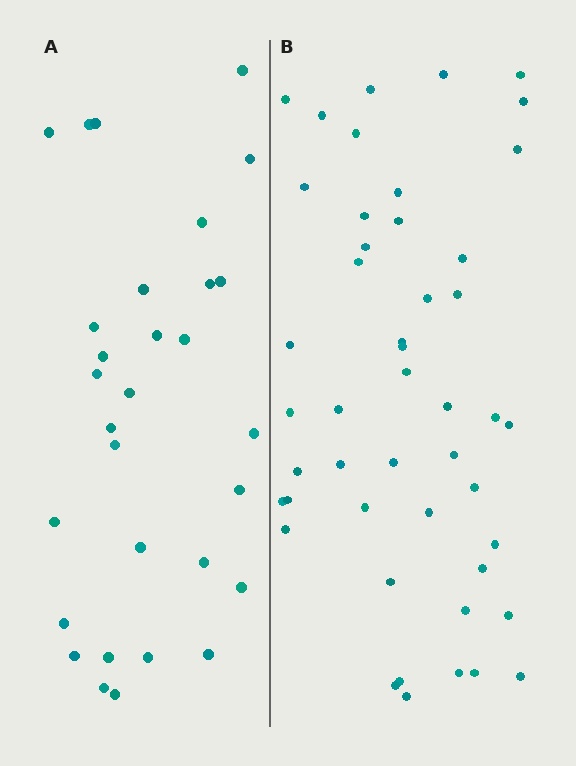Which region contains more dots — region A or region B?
Region B (the right region) has more dots.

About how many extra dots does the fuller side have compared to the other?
Region B has approximately 15 more dots than region A.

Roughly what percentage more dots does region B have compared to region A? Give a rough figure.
About 55% more.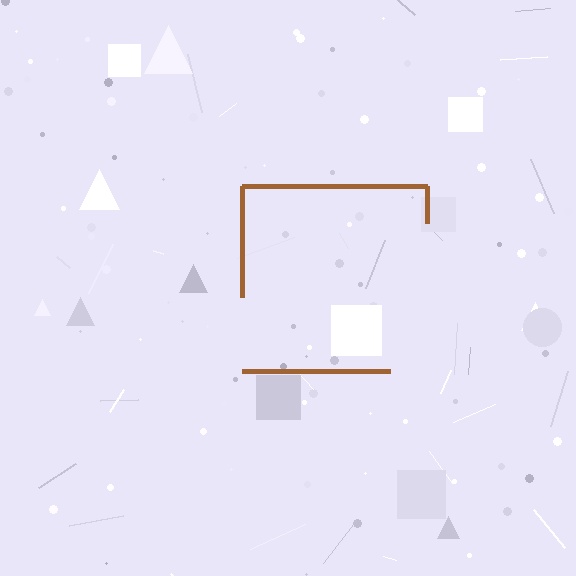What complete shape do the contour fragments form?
The contour fragments form a square.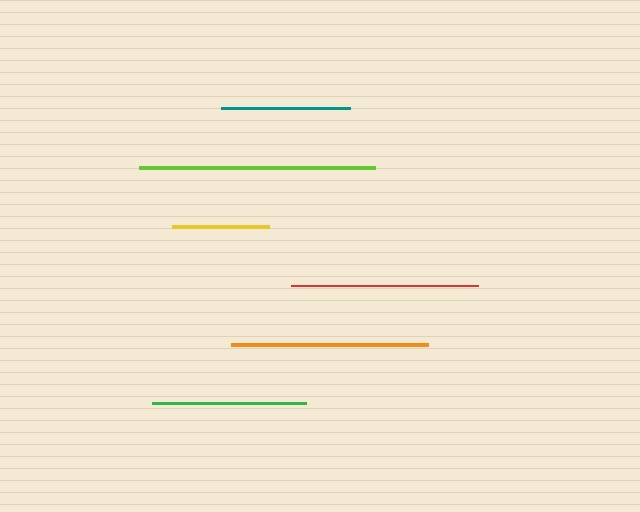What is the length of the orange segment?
The orange segment is approximately 197 pixels long.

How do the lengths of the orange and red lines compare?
The orange and red lines are approximately the same length.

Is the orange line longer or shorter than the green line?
The orange line is longer than the green line.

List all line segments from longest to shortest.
From longest to shortest: lime, orange, red, green, teal, yellow.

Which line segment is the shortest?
The yellow line is the shortest at approximately 98 pixels.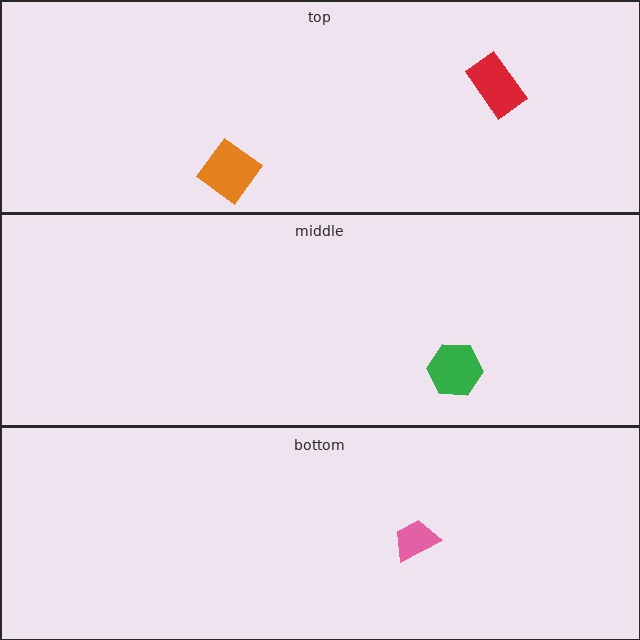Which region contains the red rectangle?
The top region.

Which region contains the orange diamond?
The top region.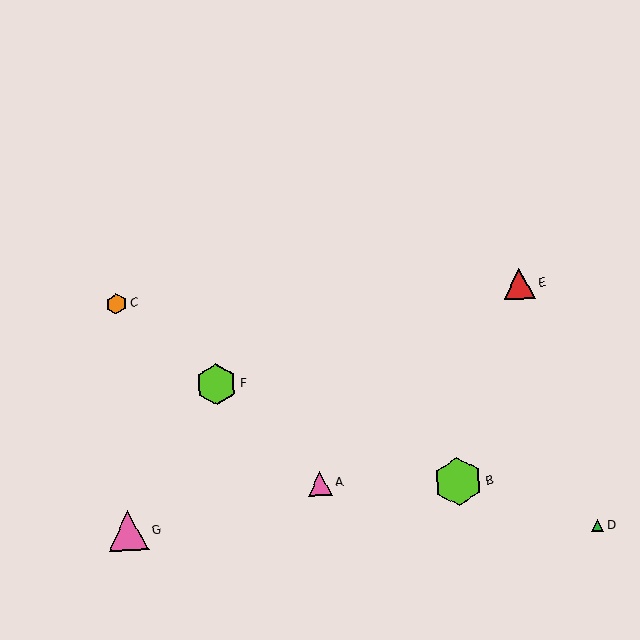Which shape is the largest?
The lime hexagon (labeled B) is the largest.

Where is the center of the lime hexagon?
The center of the lime hexagon is at (458, 482).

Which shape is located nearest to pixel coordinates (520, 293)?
The red triangle (labeled E) at (519, 284) is nearest to that location.